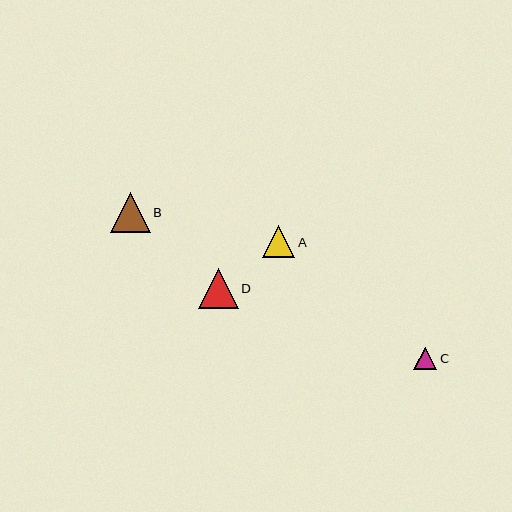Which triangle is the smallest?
Triangle C is the smallest with a size of approximately 23 pixels.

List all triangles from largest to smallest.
From largest to smallest: D, B, A, C.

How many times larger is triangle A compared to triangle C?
Triangle A is approximately 1.4 times the size of triangle C.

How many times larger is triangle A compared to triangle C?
Triangle A is approximately 1.4 times the size of triangle C.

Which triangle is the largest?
Triangle D is the largest with a size of approximately 40 pixels.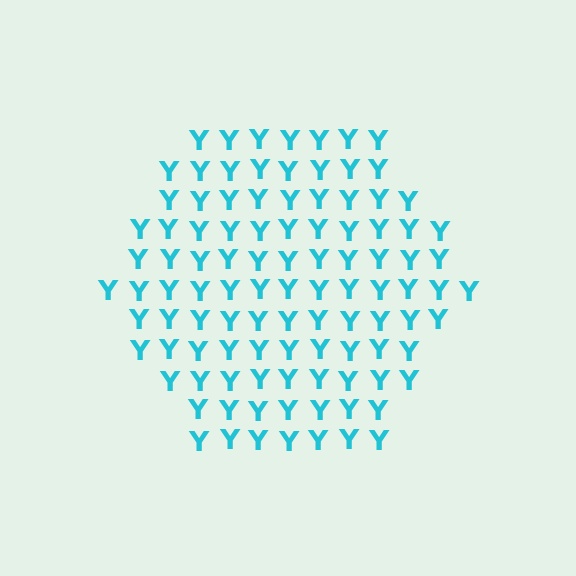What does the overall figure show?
The overall figure shows a hexagon.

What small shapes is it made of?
It is made of small letter Y's.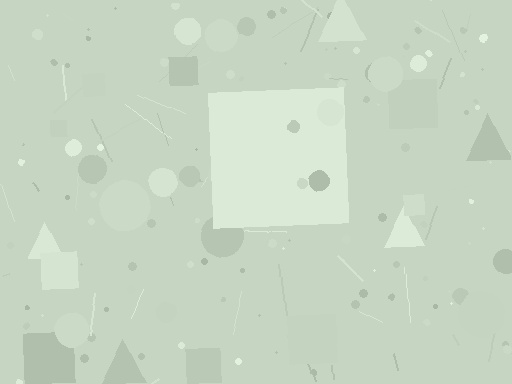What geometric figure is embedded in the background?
A square is embedded in the background.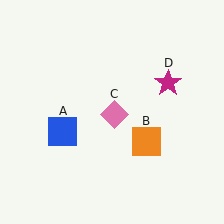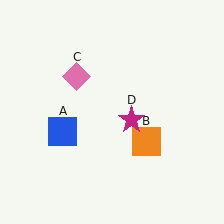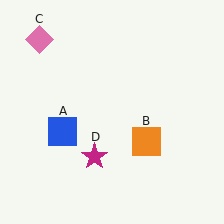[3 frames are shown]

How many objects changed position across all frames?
2 objects changed position: pink diamond (object C), magenta star (object D).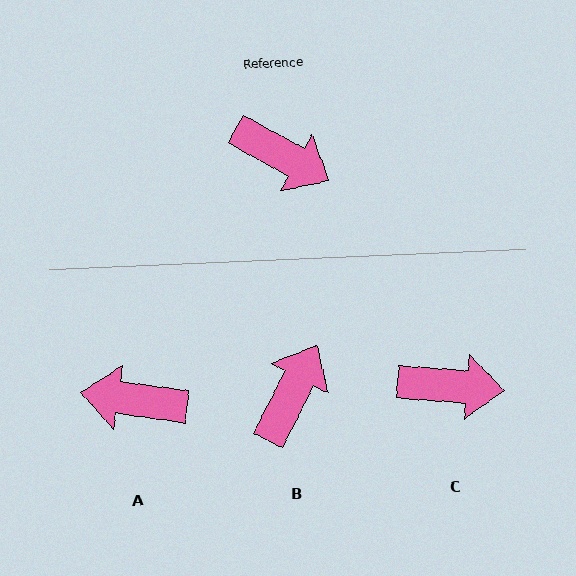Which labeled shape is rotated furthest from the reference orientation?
A, about 159 degrees away.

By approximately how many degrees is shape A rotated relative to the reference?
Approximately 159 degrees clockwise.